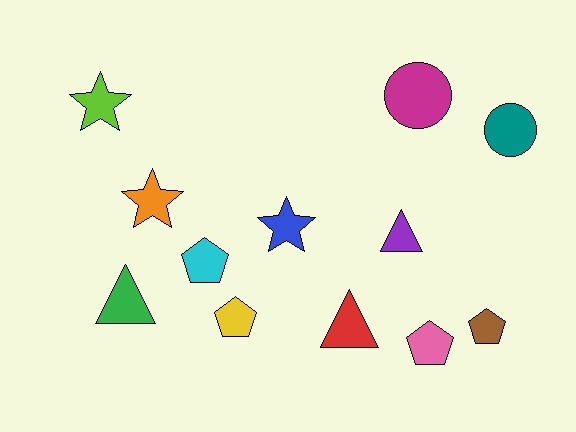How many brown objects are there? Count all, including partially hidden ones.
There is 1 brown object.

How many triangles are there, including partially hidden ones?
There are 3 triangles.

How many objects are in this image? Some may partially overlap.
There are 12 objects.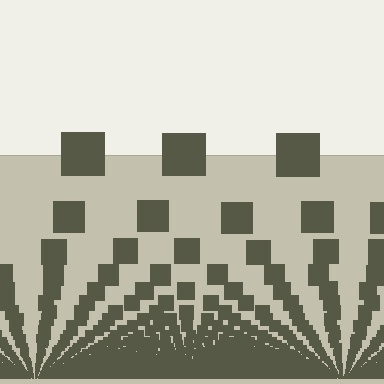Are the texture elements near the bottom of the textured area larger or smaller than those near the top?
Smaller. The gradient is inverted — elements near the bottom are smaller and denser.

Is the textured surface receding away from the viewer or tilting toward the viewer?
The surface appears to tilt toward the viewer. Texture elements get larger and sparser toward the top.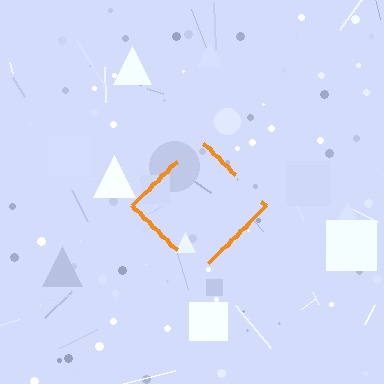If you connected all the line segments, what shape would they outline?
They would outline a diamond.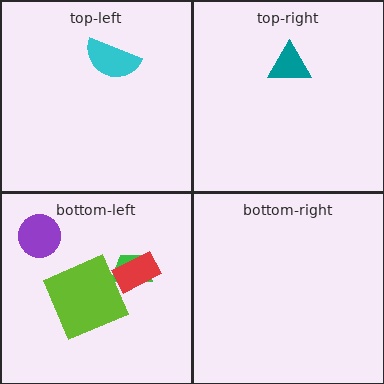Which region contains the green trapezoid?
The bottom-left region.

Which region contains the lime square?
The bottom-left region.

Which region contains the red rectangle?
The bottom-left region.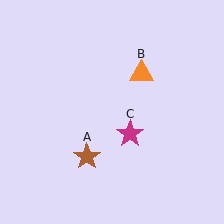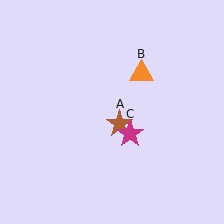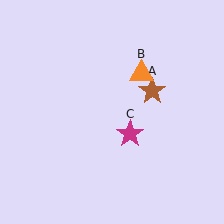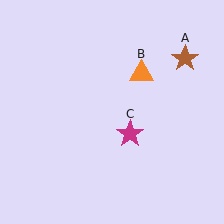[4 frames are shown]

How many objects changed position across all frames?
1 object changed position: brown star (object A).